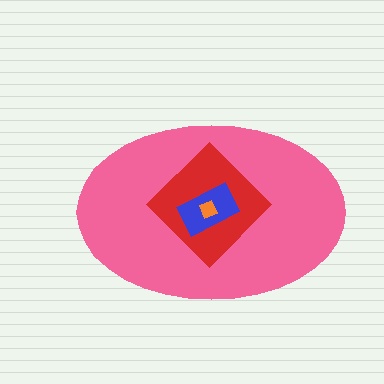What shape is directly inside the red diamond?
The blue rectangle.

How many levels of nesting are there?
4.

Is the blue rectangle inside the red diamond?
Yes.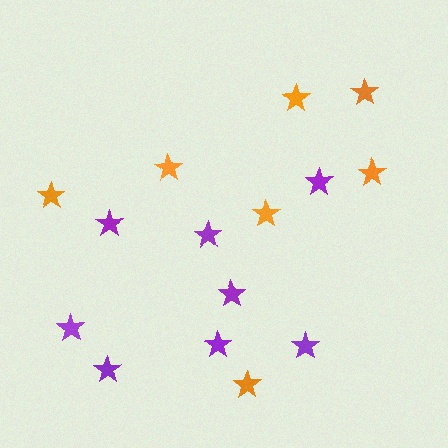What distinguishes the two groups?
There are 2 groups: one group of purple stars (8) and one group of orange stars (7).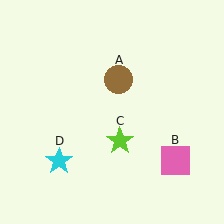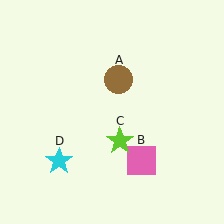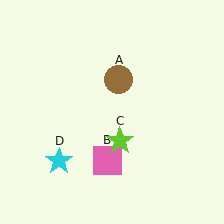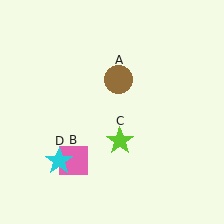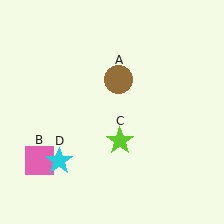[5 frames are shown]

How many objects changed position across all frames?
1 object changed position: pink square (object B).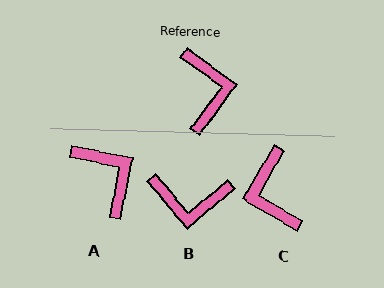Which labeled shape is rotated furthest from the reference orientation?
C, about 174 degrees away.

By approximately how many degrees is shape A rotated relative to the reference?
Approximately 25 degrees counter-clockwise.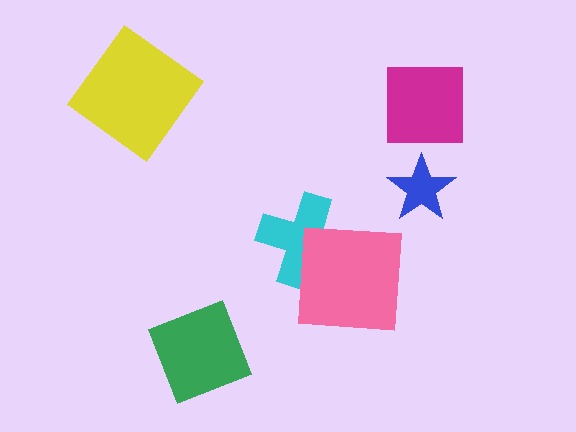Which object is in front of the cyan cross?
The pink square is in front of the cyan cross.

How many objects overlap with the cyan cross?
1 object overlaps with the cyan cross.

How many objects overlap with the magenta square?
0 objects overlap with the magenta square.